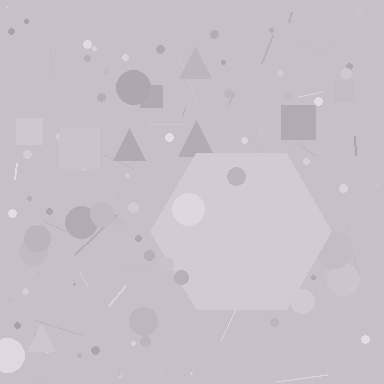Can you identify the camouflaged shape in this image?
The camouflaged shape is a hexagon.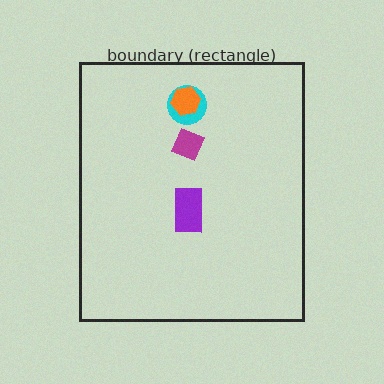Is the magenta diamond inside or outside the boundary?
Inside.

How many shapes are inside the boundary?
4 inside, 0 outside.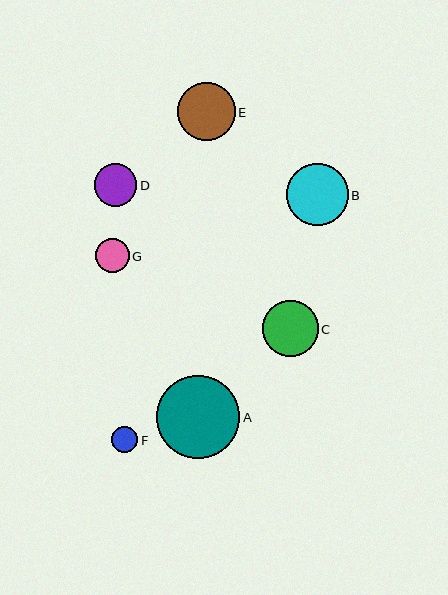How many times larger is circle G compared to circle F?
Circle G is approximately 1.3 times the size of circle F.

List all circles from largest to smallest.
From largest to smallest: A, B, E, C, D, G, F.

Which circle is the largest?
Circle A is the largest with a size of approximately 83 pixels.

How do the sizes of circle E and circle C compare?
Circle E and circle C are approximately the same size.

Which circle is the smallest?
Circle F is the smallest with a size of approximately 26 pixels.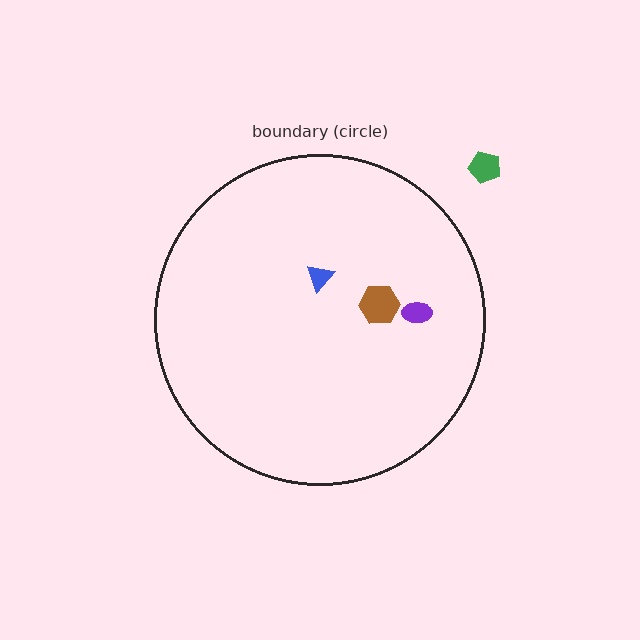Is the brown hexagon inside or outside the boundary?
Inside.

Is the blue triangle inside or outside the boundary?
Inside.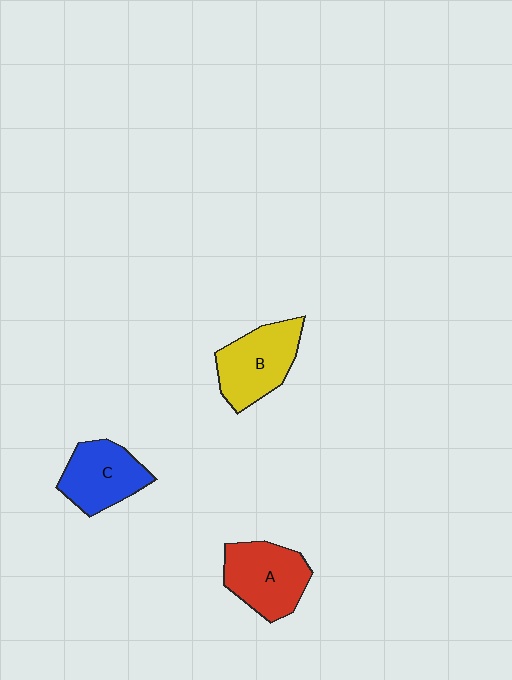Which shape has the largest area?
Shape A (red).